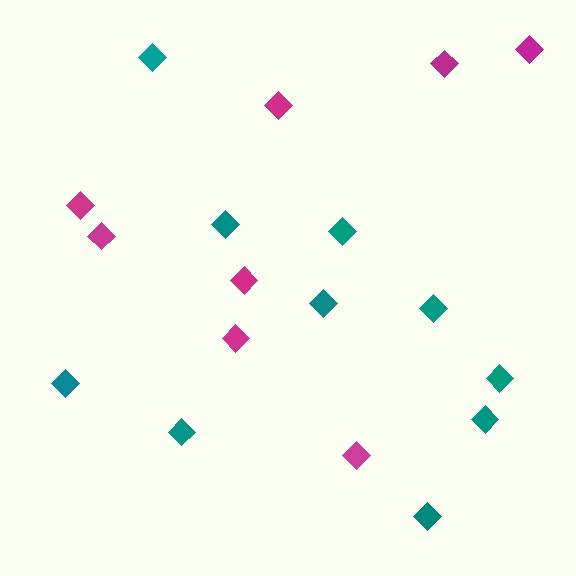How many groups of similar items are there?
There are 2 groups: one group of magenta diamonds (8) and one group of teal diamonds (10).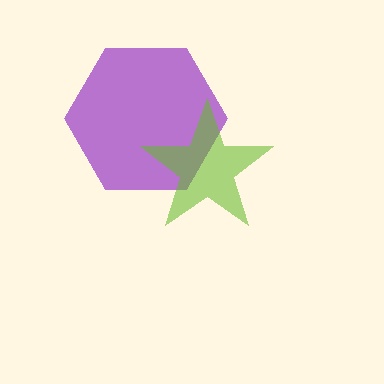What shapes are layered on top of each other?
The layered shapes are: a purple hexagon, a lime star.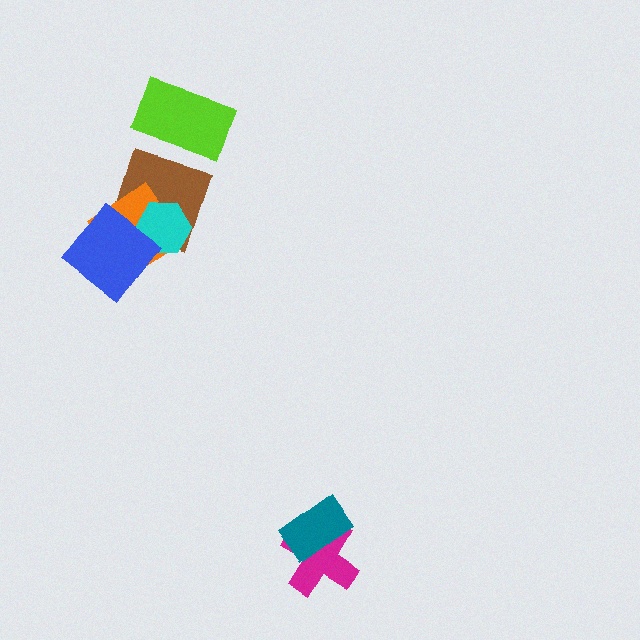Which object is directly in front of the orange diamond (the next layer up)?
The cyan hexagon is directly in front of the orange diamond.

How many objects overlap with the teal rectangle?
1 object overlaps with the teal rectangle.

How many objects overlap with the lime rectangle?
0 objects overlap with the lime rectangle.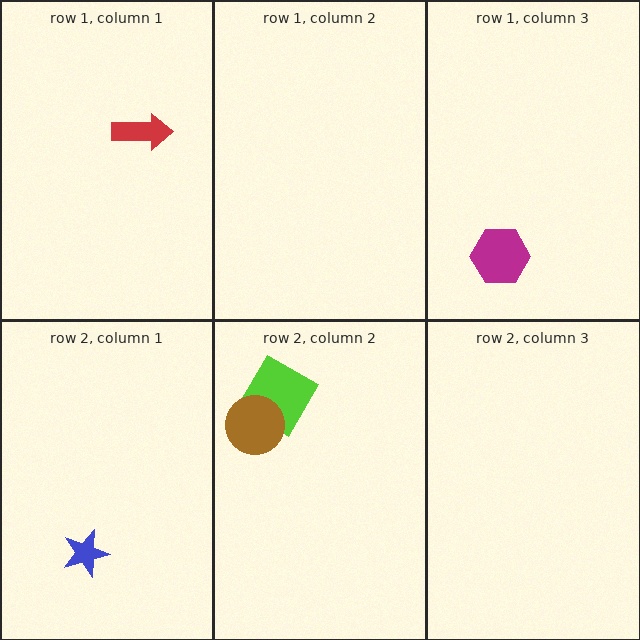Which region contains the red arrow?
The row 1, column 1 region.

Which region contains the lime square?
The row 2, column 2 region.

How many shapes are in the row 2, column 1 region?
1.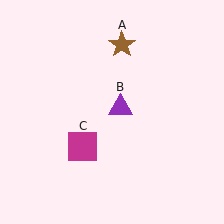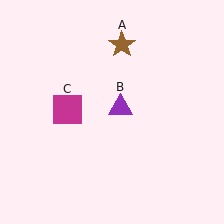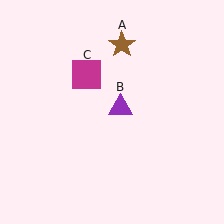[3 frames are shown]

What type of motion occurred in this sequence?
The magenta square (object C) rotated clockwise around the center of the scene.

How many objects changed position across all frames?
1 object changed position: magenta square (object C).